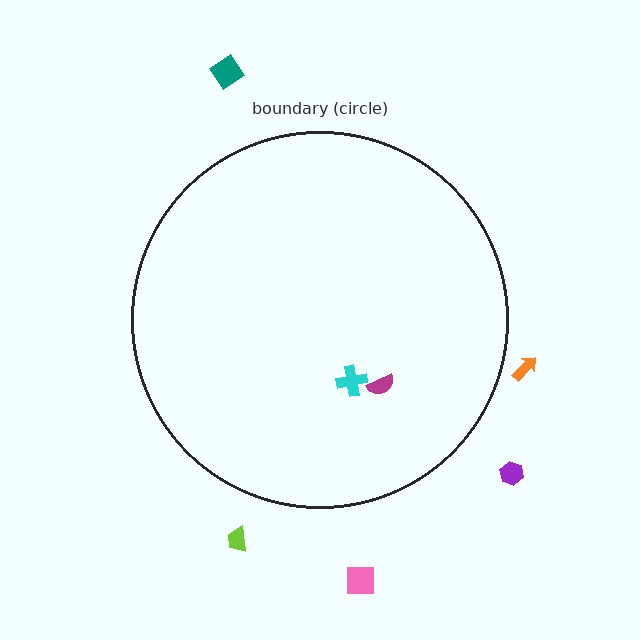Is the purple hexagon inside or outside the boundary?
Outside.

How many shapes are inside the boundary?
2 inside, 5 outside.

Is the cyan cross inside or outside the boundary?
Inside.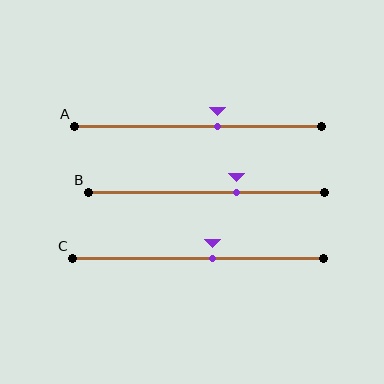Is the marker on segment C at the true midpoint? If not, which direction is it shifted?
No, the marker on segment C is shifted to the right by about 6% of the segment length.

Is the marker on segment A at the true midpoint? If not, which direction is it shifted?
No, the marker on segment A is shifted to the right by about 8% of the segment length.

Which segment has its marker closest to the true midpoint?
Segment C has its marker closest to the true midpoint.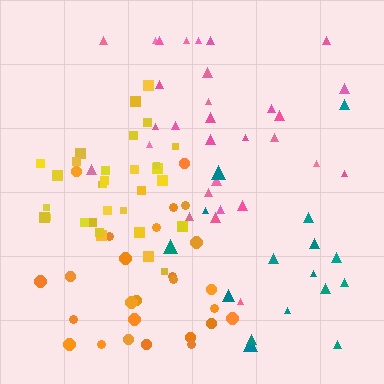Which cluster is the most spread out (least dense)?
Teal.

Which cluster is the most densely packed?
Yellow.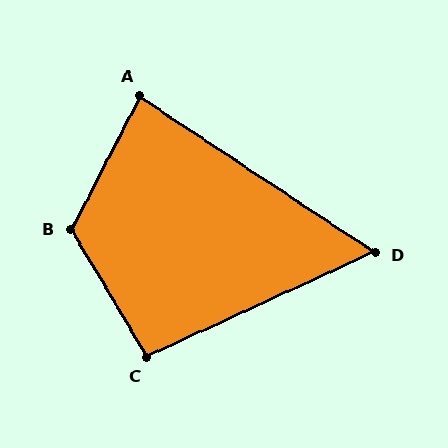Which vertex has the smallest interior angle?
D, at approximately 58 degrees.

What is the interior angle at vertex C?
Approximately 96 degrees (obtuse).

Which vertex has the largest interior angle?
B, at approximately 122 degrees.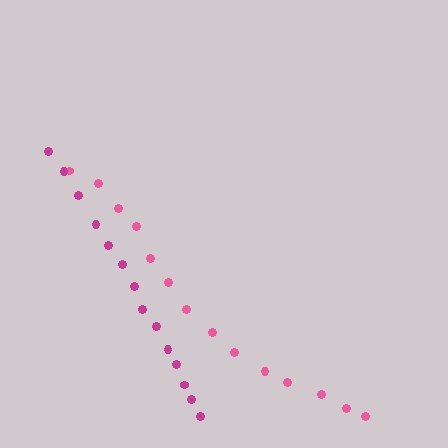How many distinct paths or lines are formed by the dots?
There are 2 distinct paths.